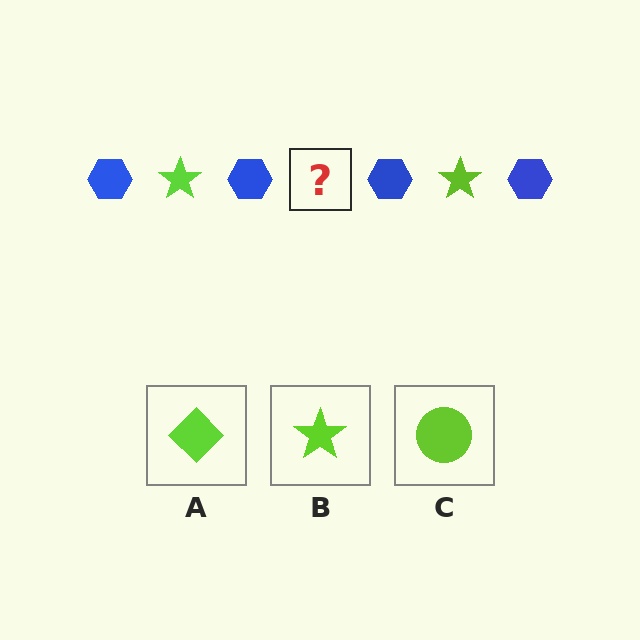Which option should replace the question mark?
Option B.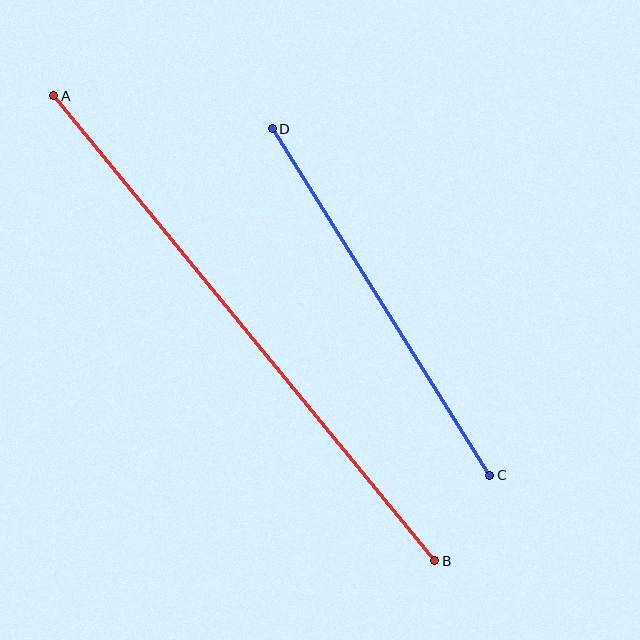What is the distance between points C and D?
The distance is approximately 410 pixels.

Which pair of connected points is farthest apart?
Points A and B are farthest apart.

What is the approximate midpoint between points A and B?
The midpoint is at approximately (244, 328) pixels.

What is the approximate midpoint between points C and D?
The midpoint is at approximately (381, 302) pixels.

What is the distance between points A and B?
The distance is approximately 601 pixels.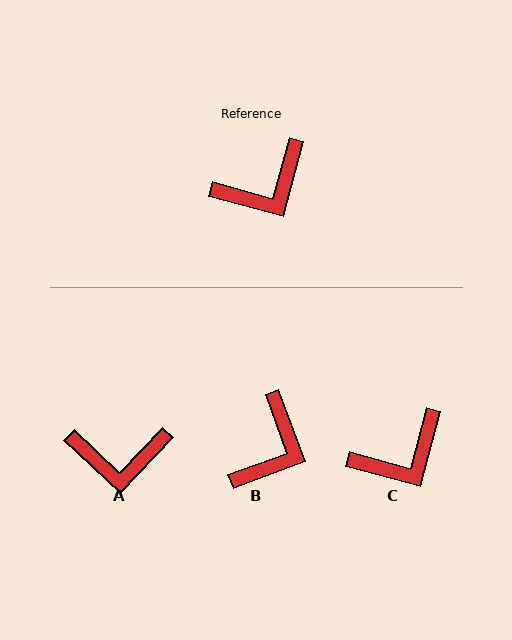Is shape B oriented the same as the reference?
No, it is off by about 35 degrees.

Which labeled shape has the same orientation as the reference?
C.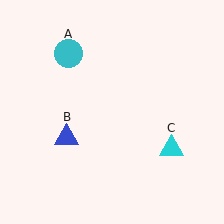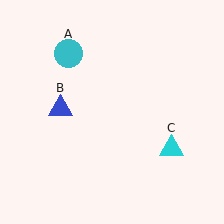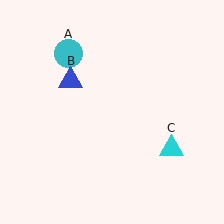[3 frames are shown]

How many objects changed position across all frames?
1 object changed position: blue triangle (object B).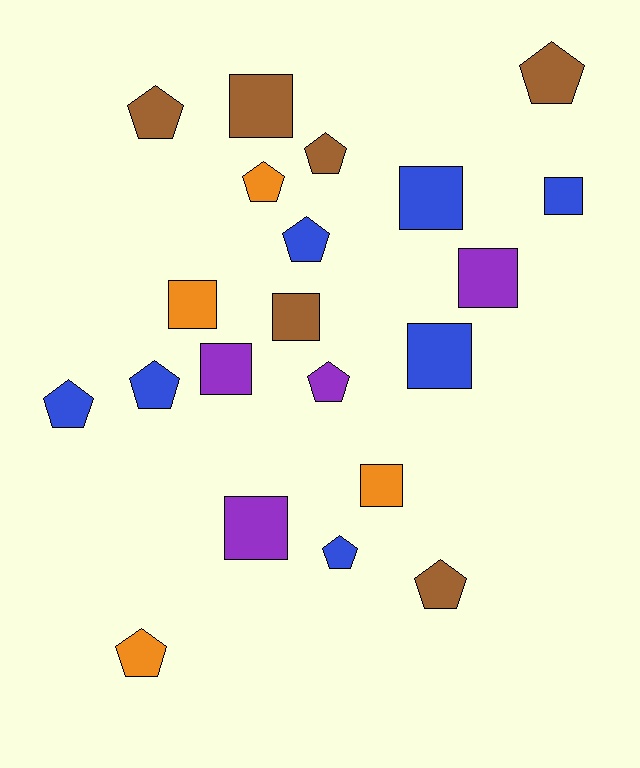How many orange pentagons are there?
There are 2 orange pentagons.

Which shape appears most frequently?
Pentagon, with 11 objects.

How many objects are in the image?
There are 21 objects.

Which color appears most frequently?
Blue, with 7 objects.